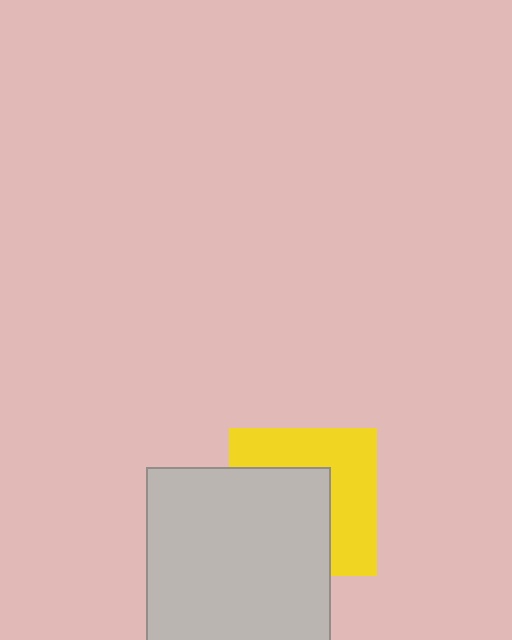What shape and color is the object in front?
The object in front is a light gray rectangle.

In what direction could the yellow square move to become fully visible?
The yellow square could move toward the upper-right. That would shift it out from behind the light gray rectangle entirely.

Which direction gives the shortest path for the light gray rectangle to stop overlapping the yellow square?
Moving toward the lower-left gives the shortest separation.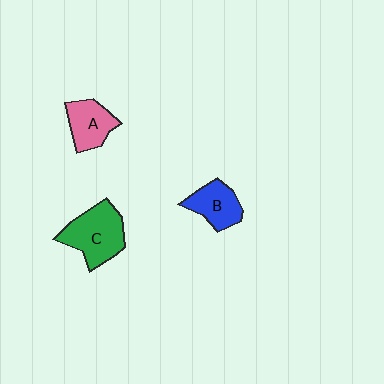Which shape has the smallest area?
Shape B (blue).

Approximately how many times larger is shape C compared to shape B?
Approximately 1.5 times.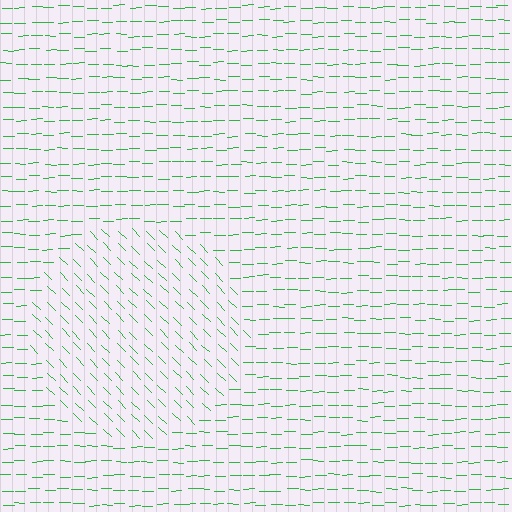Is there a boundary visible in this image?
Yes, there is a texture boundary formed by a change in line orientation.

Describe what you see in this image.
The image is filled with small green line segments. A circle region in the image has lines oriented differently from the surrounding lines, creating a visible texture boundary.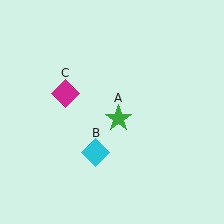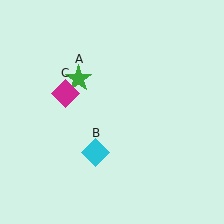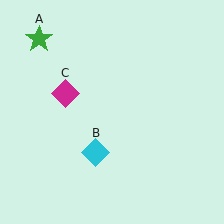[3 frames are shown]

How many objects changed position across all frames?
1 object changed position: green star (object A).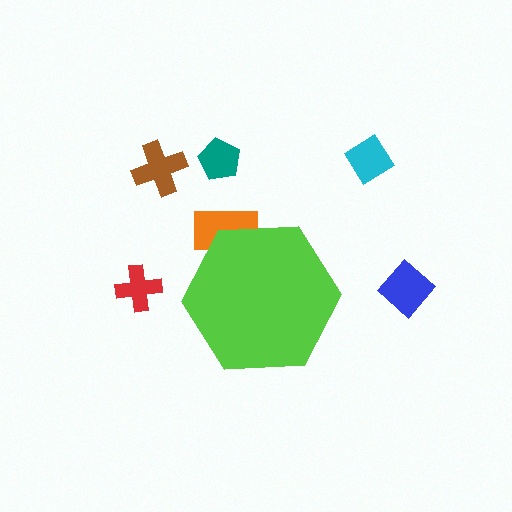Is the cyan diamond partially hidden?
No, the cyan diamond is fully visible.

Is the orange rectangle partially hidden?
Yes, the orange rectangle is partially hidden behind the lime hexagon.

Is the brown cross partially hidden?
No, the brown cross is fully visible.